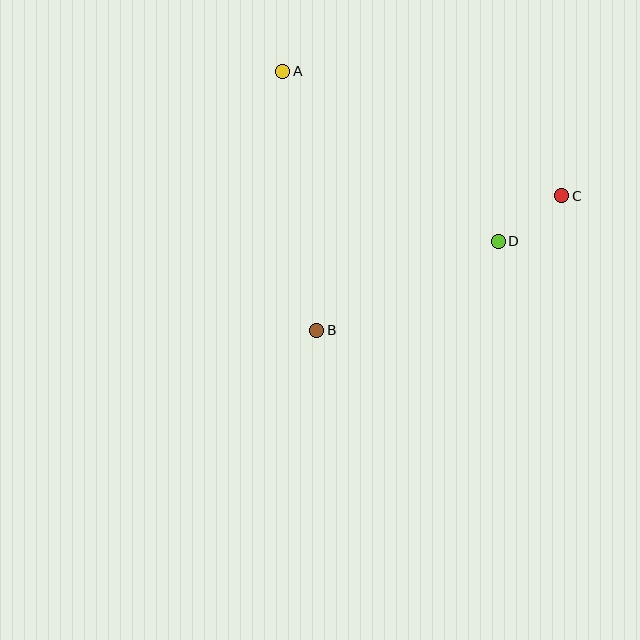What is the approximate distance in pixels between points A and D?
The distance between A and D is approximately 275 pixels.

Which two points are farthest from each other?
Points A and C are farthest from each other.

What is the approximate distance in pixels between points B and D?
The distance between B and D is approximately 202 pixels.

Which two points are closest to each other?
Points C and D are closest to each other.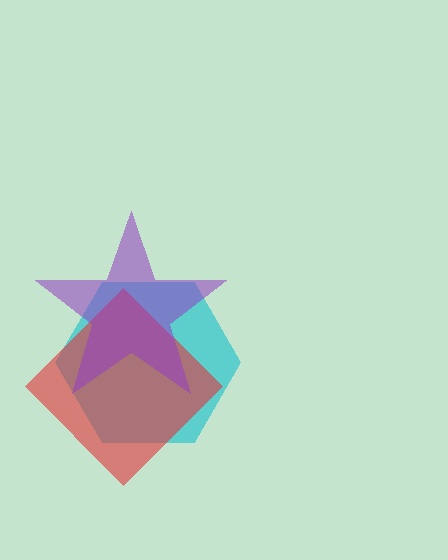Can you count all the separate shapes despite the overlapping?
Yes, there are 3 separate shapes.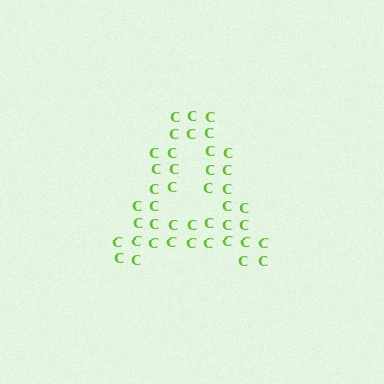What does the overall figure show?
The overall figure shows the letter A.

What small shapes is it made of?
It is made of small letter C's.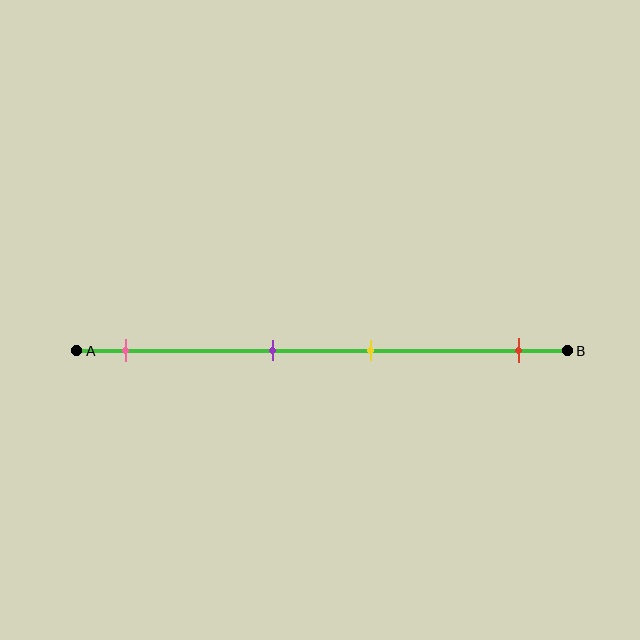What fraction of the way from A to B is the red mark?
The red mark is approximately 90% (0.9) of the way from A to B.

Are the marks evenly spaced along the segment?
No, the marks are not evenly spaced.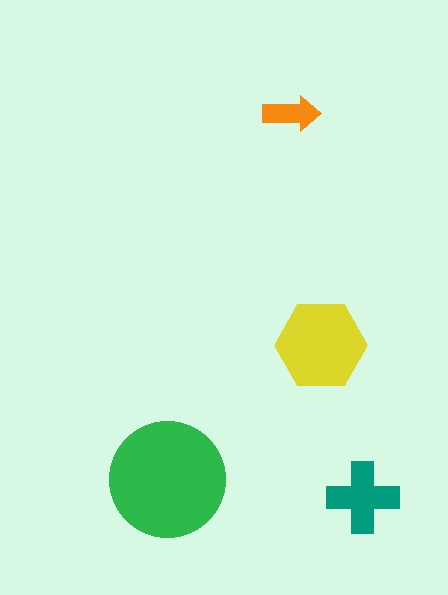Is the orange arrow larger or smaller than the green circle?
Smaller.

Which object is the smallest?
The orange arrow.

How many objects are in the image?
There are 4 objects in the image.